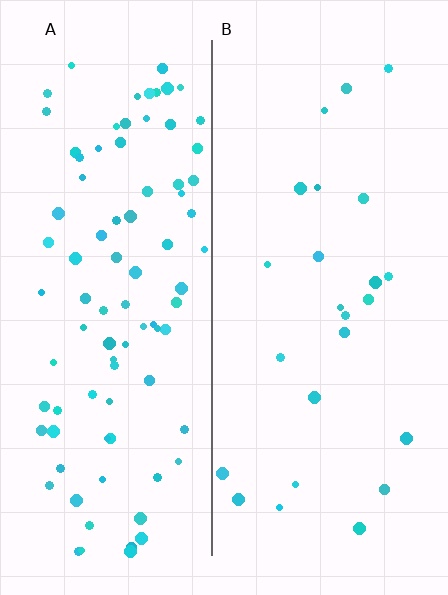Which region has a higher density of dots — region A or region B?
A (the left).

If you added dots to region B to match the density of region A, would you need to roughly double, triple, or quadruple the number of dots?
Approximately quadruple.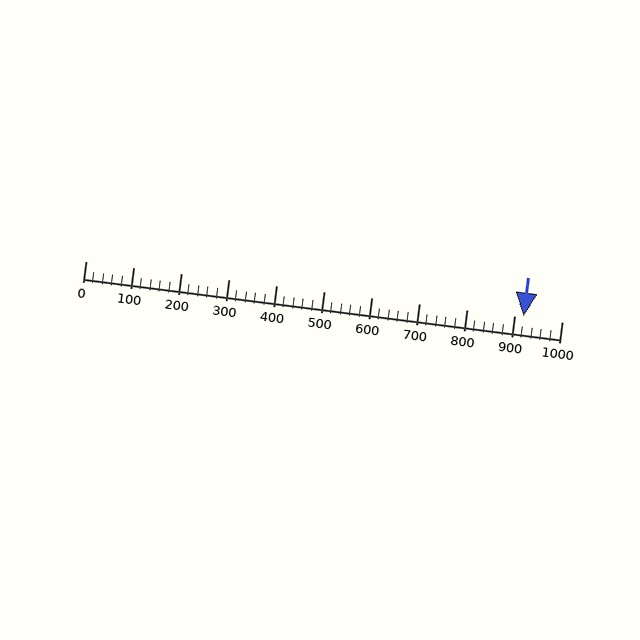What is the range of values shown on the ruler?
The ruler shows values from 0 to 1000.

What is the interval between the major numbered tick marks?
The major tick marks are spaced 100 units apart.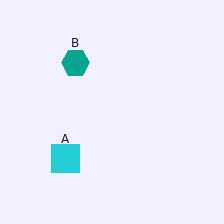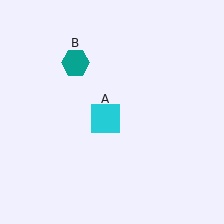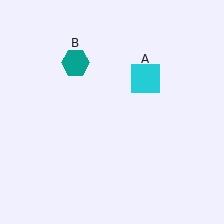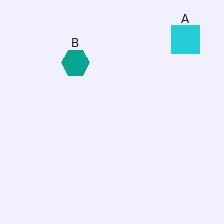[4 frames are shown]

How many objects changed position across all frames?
1 object changed position: cyan square (object A).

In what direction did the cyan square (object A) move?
The cyan square (object A) moved up and to the right.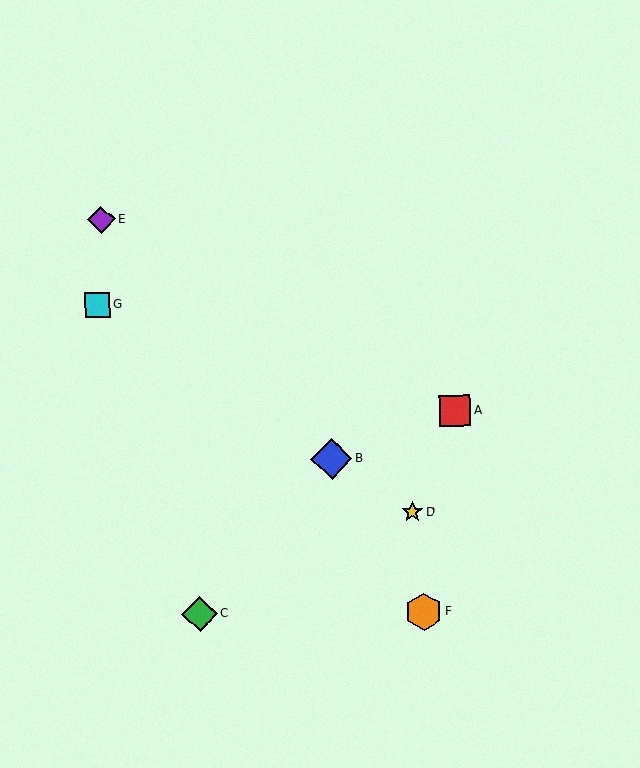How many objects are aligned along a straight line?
3 objects (B, D, G) are aligned along a straight line.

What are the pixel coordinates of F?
Object F is at (424, 612).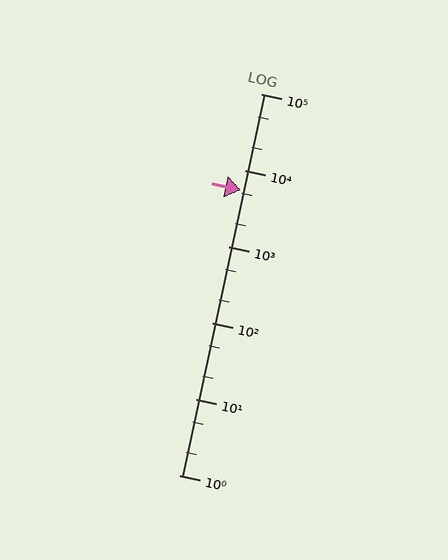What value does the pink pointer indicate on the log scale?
The pointer indicates approximately 5400.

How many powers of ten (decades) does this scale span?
The scale spans 5 decades, from 1 to 100000.